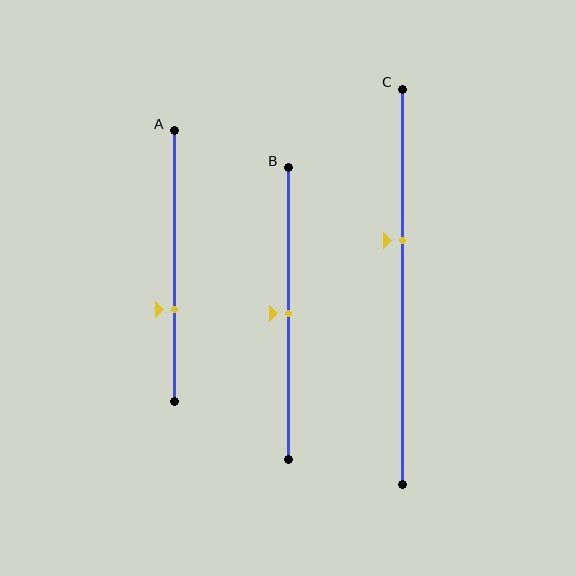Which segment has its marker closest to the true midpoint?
Segment B has its marker closest to the true midpoint.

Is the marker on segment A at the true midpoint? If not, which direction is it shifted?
No, the marker on segment A is shifted downward by about 16% of the segment length.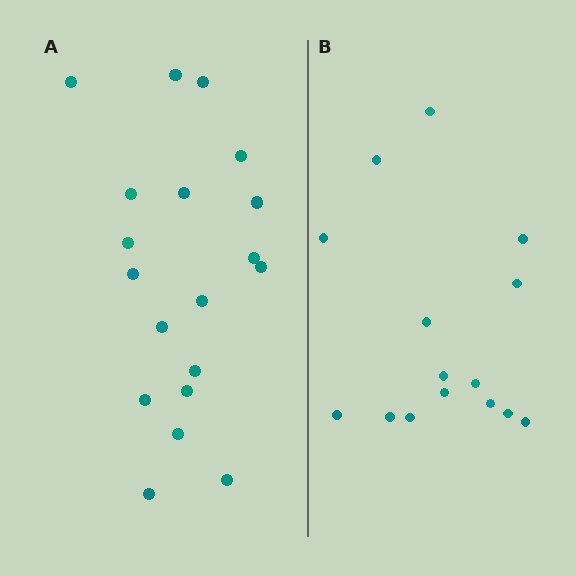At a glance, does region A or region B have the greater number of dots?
Region A (the left region) has more dots.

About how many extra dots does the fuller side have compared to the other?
Region A has about 4 more dots than region B.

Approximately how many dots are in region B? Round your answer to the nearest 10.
About 20 dots. (The exact count is 15, which rounds to 20.)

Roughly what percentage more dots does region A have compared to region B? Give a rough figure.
About 25% more.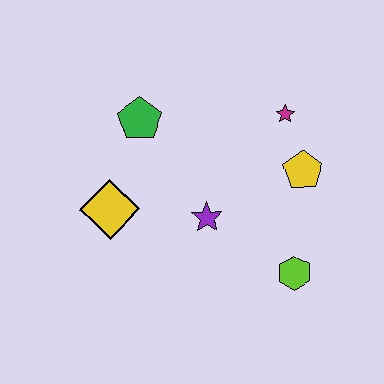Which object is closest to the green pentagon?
The yellow diamond is closest to the green pentagon.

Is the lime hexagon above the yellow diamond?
No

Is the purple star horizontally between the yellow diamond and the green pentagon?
No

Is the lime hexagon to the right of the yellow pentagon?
No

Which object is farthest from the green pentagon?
The lime hexagon is farthest from the green pentagon.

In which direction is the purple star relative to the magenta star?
The purple star is below the magenta star.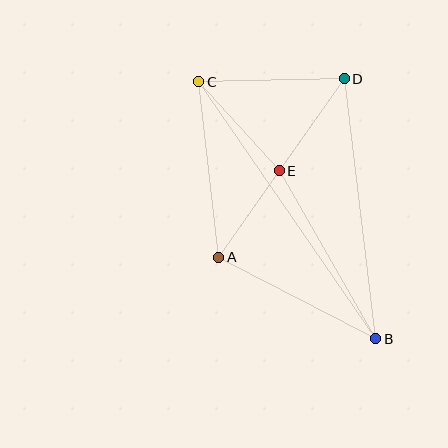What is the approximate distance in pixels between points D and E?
The distance between D and E is approximately 113 pixels.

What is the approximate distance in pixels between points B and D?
The distance between B and D is approximately 262 pixels.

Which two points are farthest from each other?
Points B and C are farthest from each other.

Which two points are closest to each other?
Points A and E are closest to each other.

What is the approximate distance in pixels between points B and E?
The distance between B and E is approximately 193 pixels.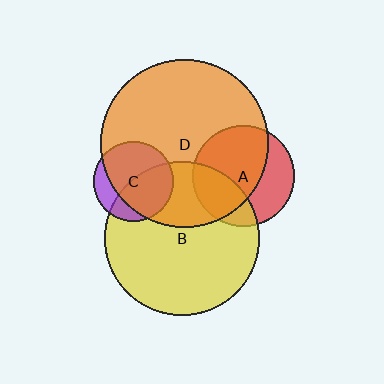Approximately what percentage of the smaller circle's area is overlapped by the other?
Approximately 30%.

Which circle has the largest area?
Circle D (orange).